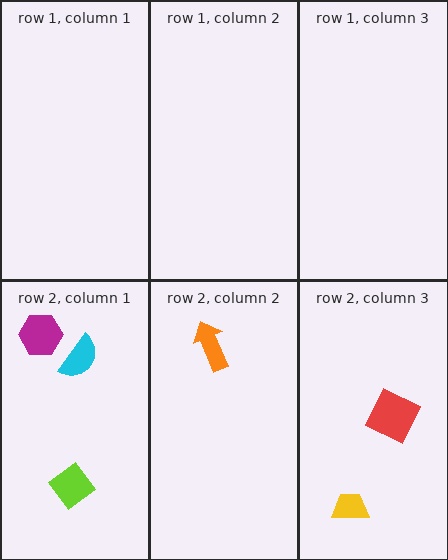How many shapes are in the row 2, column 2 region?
1.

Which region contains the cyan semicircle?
The row 2, column 1 region.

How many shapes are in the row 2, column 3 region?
2.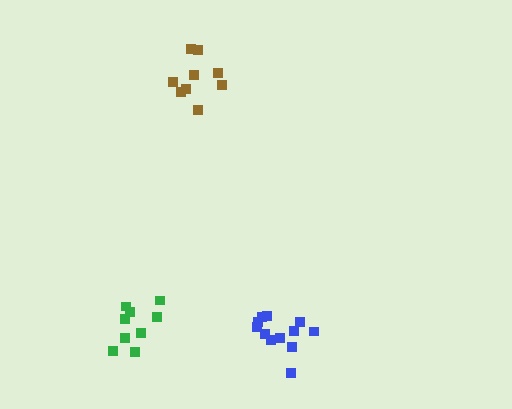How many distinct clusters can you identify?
There are 3 distinct clusters.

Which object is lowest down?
The blue cluster is bottommost.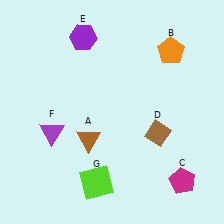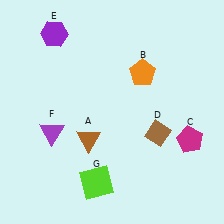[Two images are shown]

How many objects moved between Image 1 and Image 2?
3 objects moved between the two images.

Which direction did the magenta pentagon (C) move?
The magenta pentagon (C) moved up.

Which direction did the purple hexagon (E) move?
The purple hexagon (E) moved left.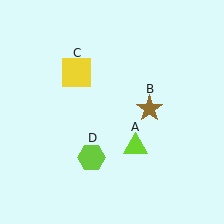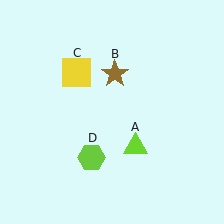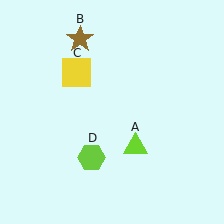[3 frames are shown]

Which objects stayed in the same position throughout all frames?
Lime triangle (object A) and yellow square (object C) and lime hexagon (object D) remained stationary.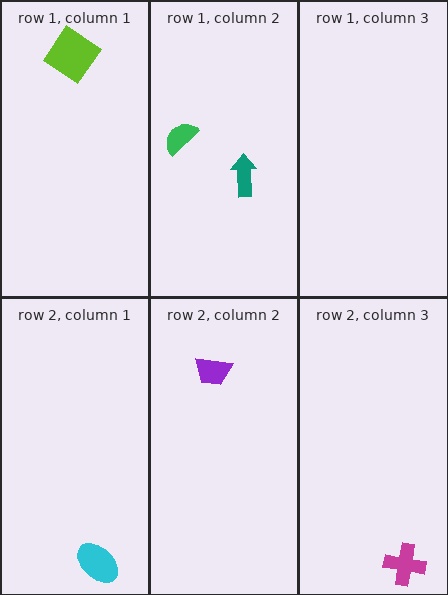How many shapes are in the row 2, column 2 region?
1.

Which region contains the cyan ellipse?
The row 2, column 1 region.